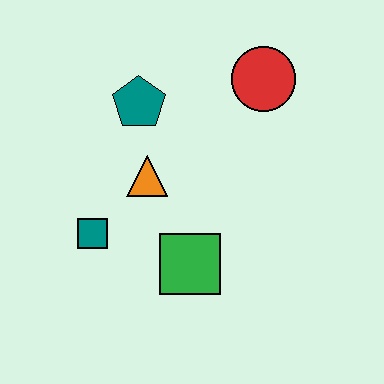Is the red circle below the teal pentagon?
No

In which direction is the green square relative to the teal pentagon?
The green square is below the teal pentagon.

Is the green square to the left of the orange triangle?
No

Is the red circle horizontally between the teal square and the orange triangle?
No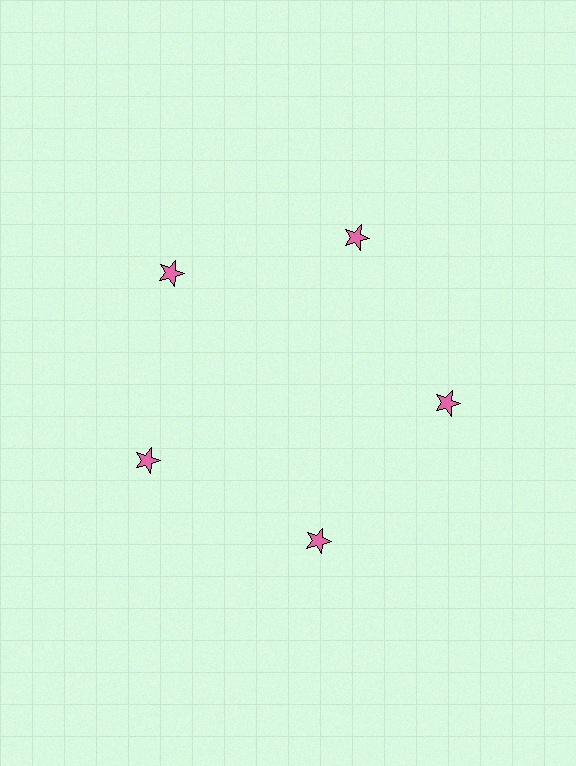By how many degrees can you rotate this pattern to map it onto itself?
The pattern maps onto itself every 72 degrees of rotation.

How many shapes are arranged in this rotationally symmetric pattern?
There are 5 shapes, arranged in 5 groups of 1.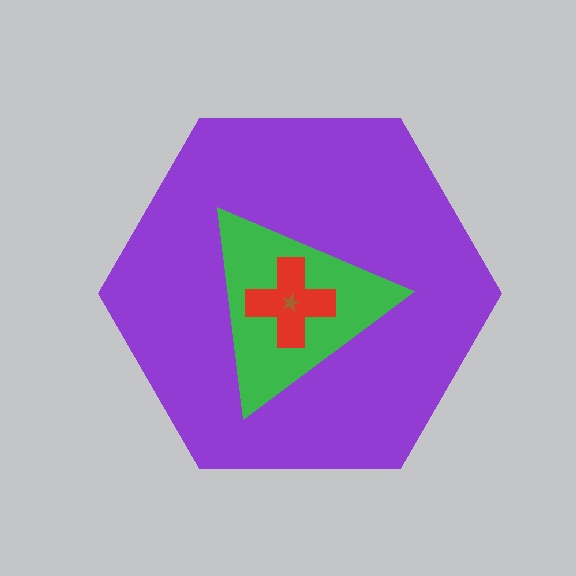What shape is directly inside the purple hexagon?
The green triangle.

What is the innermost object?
The brown star.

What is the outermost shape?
The purple hexagon.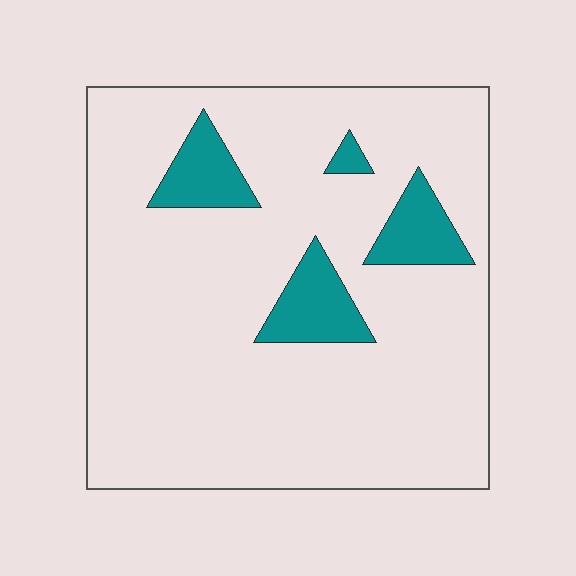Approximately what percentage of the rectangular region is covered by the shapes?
Approximately 10%.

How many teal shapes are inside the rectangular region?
4.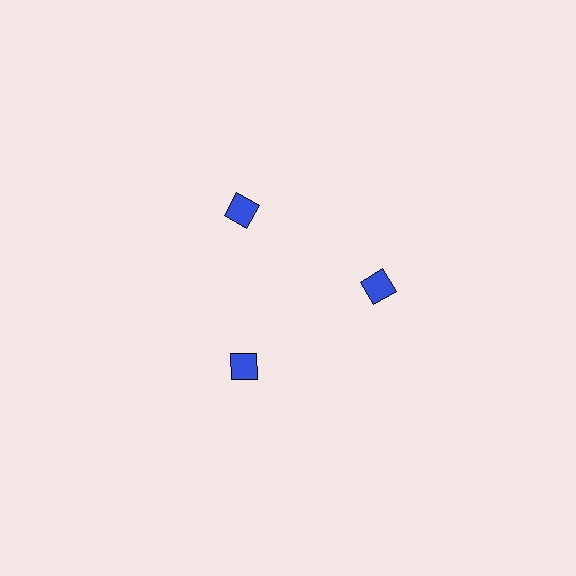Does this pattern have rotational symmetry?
Yes, this pattern has 3-fold rotational symmetry. It looks the same after rotating 120 degrees around the center.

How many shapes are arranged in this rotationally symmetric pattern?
There are 3 shapes, arranged in 3 groups of 1.